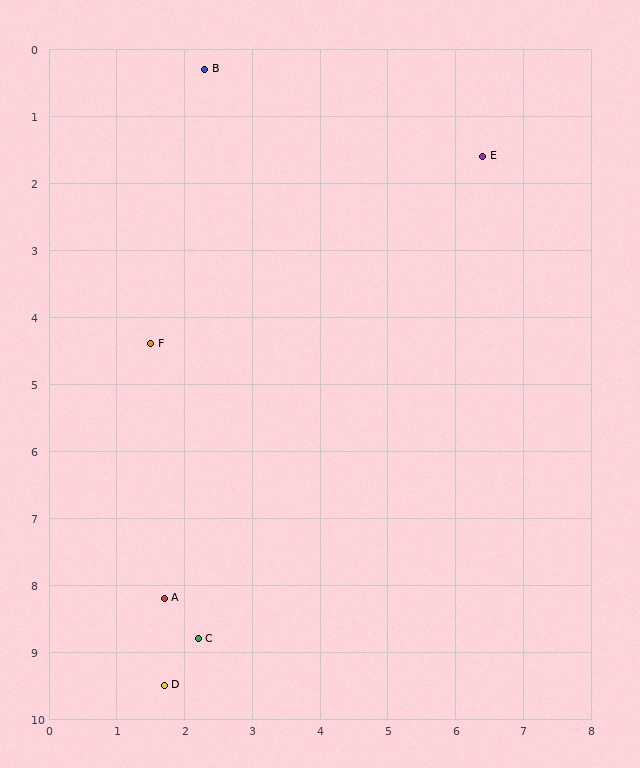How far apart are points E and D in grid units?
Points E and D are about 9.2 grid units apart.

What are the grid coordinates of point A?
Point A is at approximately (1.7, 8.2).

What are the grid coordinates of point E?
Point E is at approximately (6.4, 1.6).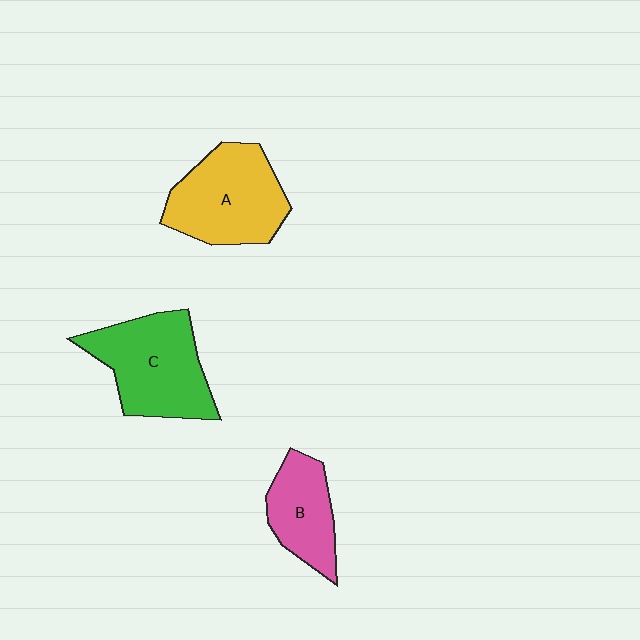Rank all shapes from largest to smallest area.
From largest to smallest: C (green), A (yellow), B (pink).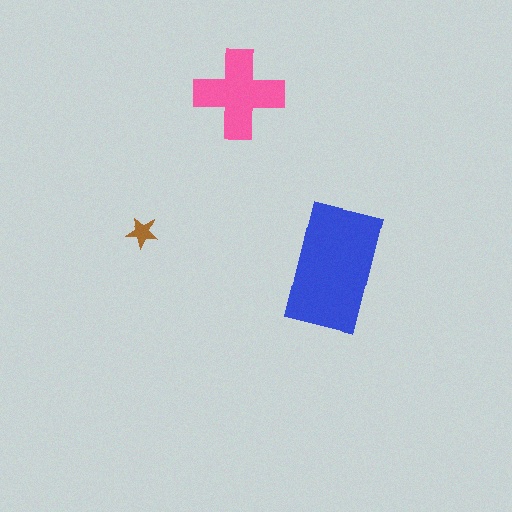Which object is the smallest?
The brown star.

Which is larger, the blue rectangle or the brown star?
The blue rectangle.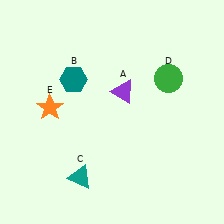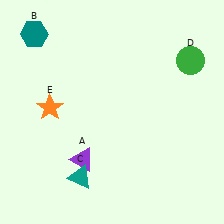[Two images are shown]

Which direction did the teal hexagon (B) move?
The teal hexagon (B) moved up.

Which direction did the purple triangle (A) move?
The purple triangle (A) moved down.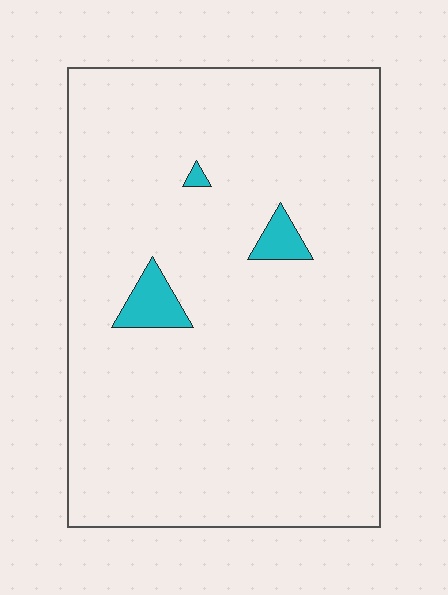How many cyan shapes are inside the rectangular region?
3.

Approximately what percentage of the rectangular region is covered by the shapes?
Approximately 5%.